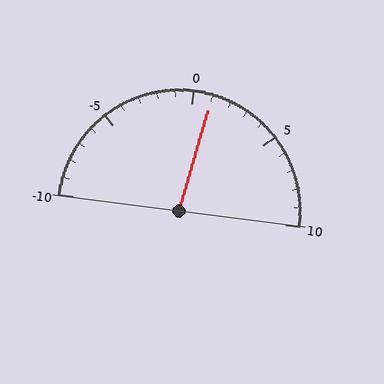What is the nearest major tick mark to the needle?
The nearest major tick mark is 0.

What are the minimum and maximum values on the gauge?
The gauge ranges from -10 to 10.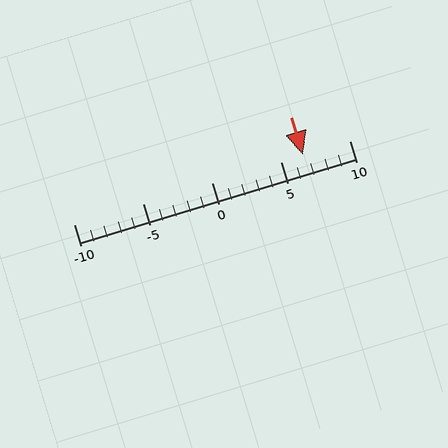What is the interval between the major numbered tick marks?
The major tick marks are spaced 5 units apart.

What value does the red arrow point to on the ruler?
The red arrow points to approximately 7.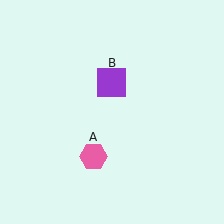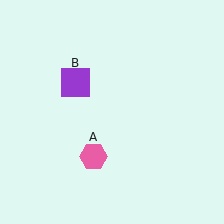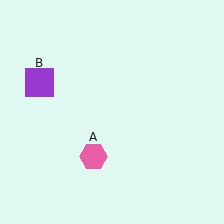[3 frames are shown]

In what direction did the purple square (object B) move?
The purple square (object B) moved left.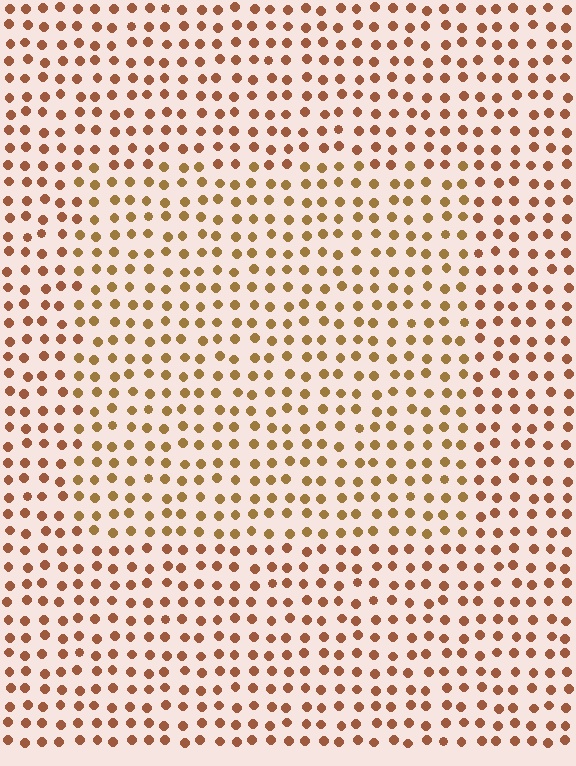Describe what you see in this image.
The image is filled with small brown elements in a uniform arrangement. A rectangle-shaped region is visible where the elements are tinted to a slightly different hue, forming a subtle color boundary.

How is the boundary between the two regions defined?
The boundary is defined purely by a slight shift in hue (about 21 degrees). Spacing, size, and orientation are identical on both sides.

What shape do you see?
I see a rectangle.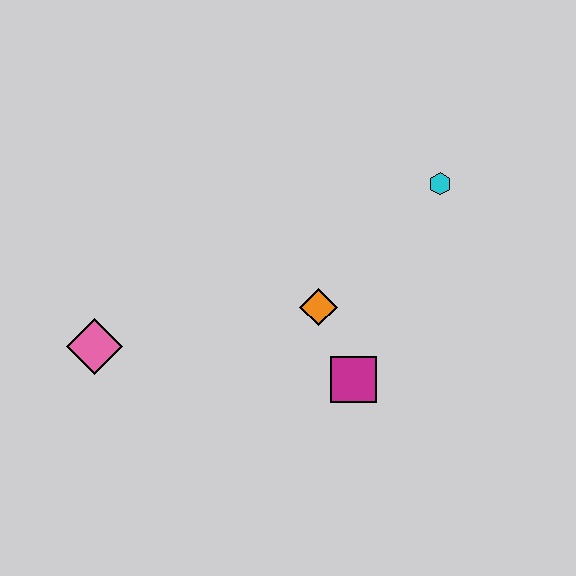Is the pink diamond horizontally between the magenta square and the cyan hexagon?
No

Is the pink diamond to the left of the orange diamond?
Yes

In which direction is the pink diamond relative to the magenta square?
The pink diamond is to the left of the magenta square.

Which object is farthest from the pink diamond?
The cyan hexagon is farthest from the pink diamond.